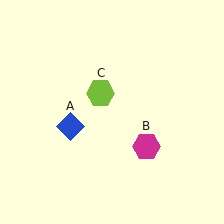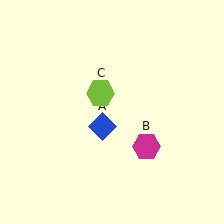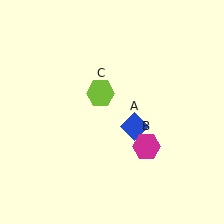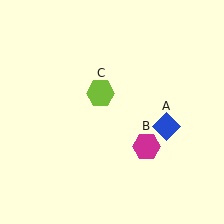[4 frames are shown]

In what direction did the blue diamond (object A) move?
The blue diamond (object A) moved right.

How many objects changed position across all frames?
1 object changed position: blue diamond (object A).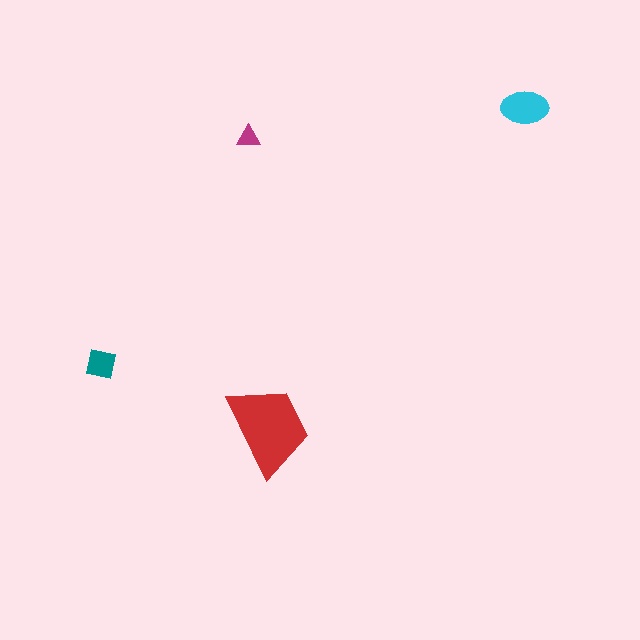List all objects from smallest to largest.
The magenta triangle, the teal square, the cyan ellipse, the red trapezoid.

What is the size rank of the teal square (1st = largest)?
3rd.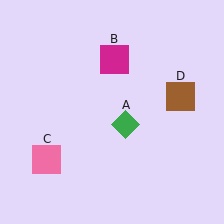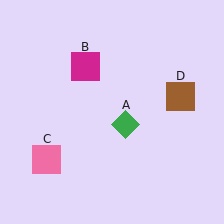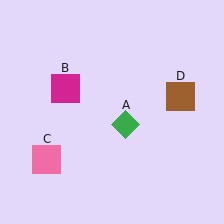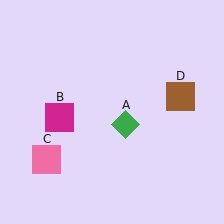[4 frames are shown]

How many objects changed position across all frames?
1 object changed position: magenta square (object B).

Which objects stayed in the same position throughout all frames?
Green diamond (object A) and pink square (object C) and brown square (object D) remained stationary.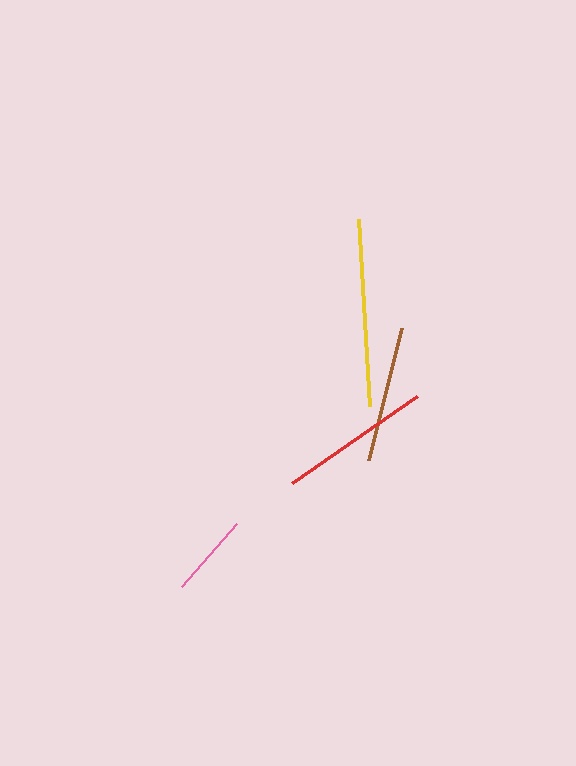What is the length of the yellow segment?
The yellow segment is approximately 187 pixels long.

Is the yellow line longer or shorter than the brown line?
The yellow line is longer than the brown line.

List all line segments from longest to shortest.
From longest to shortest: yellow, red, brown, pink.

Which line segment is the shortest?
The pink line is the shortest at approximately 84 pixels.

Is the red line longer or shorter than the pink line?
The red line is longer than the pink line.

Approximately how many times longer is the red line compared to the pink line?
The red line is approximately 1.8 times the length of the pink line.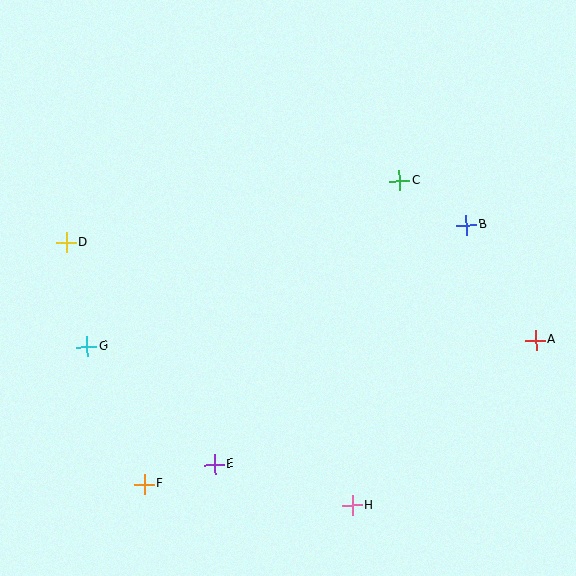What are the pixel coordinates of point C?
Point C is at (399, 180).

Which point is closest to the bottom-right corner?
Point H is closest to the bottom-right corner.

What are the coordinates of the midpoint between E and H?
The midpoint between E and H is at (283, 485).